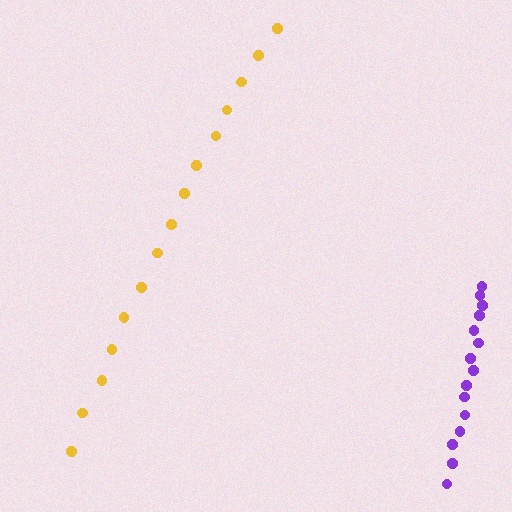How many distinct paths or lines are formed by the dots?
There are 2 distinct paths.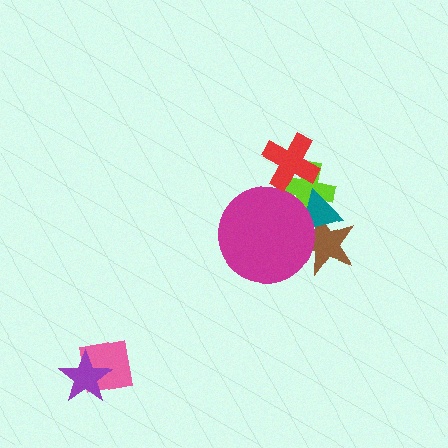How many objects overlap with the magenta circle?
3 objects overlap with the magenta circle.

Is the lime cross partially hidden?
Yes, it is partially covered by another shape.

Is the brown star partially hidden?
Yes, it is partially covered by another shape.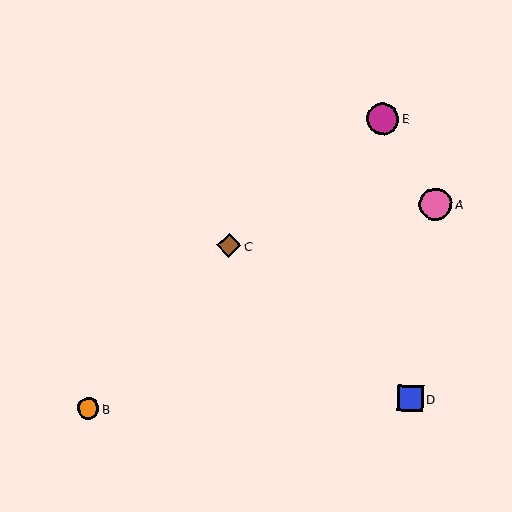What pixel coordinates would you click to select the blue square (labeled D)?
Click at (410, 399) to select the blue square D.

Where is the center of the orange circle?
The center of the orange circle is at (88, 409).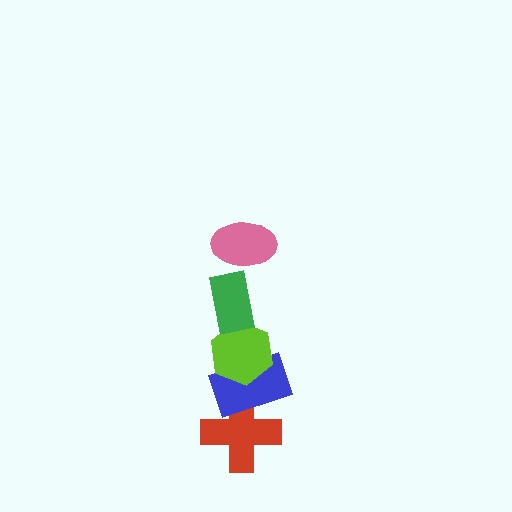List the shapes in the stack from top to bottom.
From top to bottom: the pink ellipse, the green rectangle, the lime hexagon, the blue rectangle, the red cross.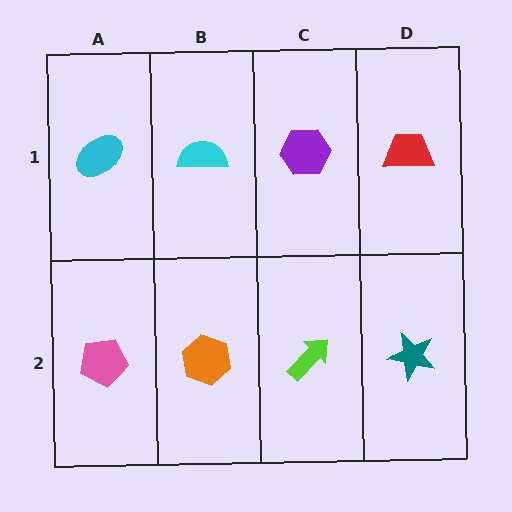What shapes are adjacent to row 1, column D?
A teal star (row 2, column D), a purple hexagon (row 1, column C).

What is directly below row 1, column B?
An orange hexagon.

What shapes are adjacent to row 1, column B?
An orange hexagon (row 2, column B), a cyan ellipse (row 1, column A), a purple hexagon (row 1, column C).